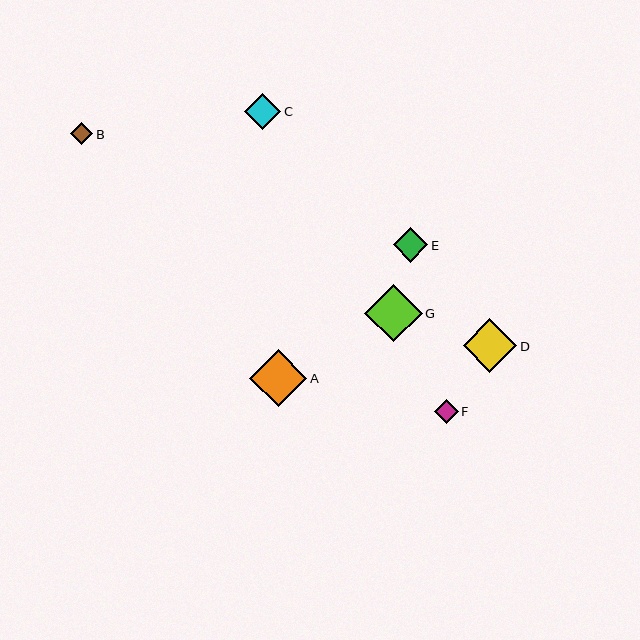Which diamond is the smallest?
Diamond B is the smallest with a size of approximately 22 pixels.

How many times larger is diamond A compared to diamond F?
Diamond A is approximately 2.4 times the size of diamond F.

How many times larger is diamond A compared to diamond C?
Diamond A is approximately 1.6 times the size of diamond C.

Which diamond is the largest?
Diamond G is the largest with a size of approximately 57 pixels.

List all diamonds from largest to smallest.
From largest to smallest: G, A, D, C, E, F, B.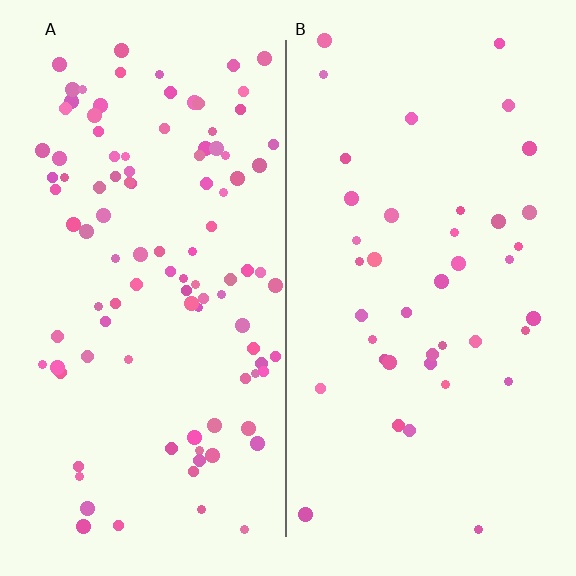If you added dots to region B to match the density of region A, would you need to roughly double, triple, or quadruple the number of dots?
Approximately triple.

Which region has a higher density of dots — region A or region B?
A (the left).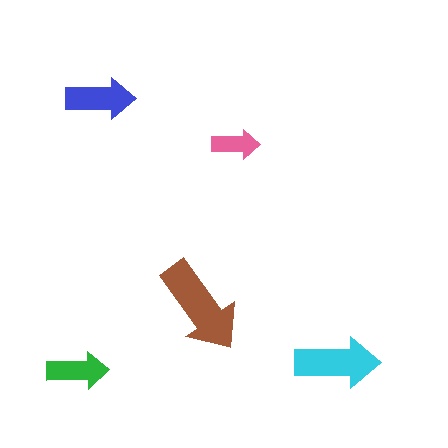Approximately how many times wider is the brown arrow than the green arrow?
About 1.5 times wider.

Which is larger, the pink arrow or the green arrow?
The green one.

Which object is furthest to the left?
The green arrow is leftmost.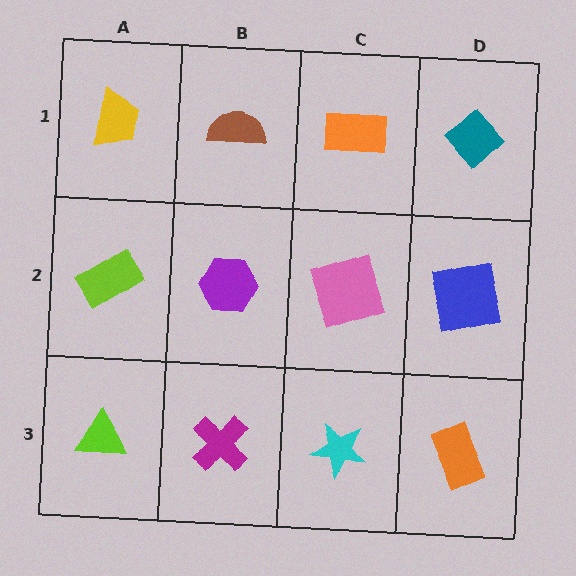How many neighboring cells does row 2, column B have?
4.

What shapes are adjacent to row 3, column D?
A blue square (row 2, column D), a cyan star (row 3, column C).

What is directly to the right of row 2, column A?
A purple hexagon.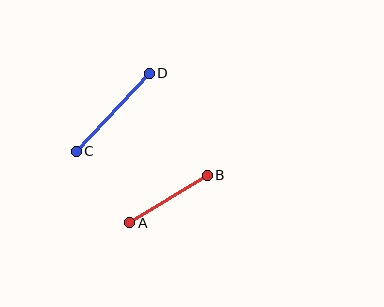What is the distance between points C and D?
The distance is approximately 107 pixels.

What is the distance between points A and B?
The distance is approximately 91 pixels.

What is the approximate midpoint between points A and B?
The midpoint is at approximately (168, 199) pixels.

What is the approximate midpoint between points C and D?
The midpoint is at approximately (113, 112) pixels.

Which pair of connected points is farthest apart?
Points C and D are farthest apart.